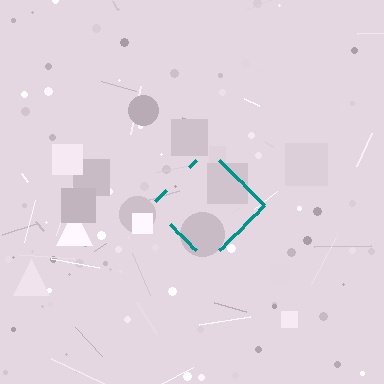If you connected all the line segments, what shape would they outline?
They would outline a diamond.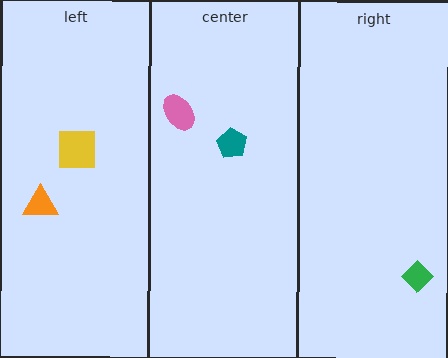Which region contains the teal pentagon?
The center region.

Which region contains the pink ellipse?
The center region.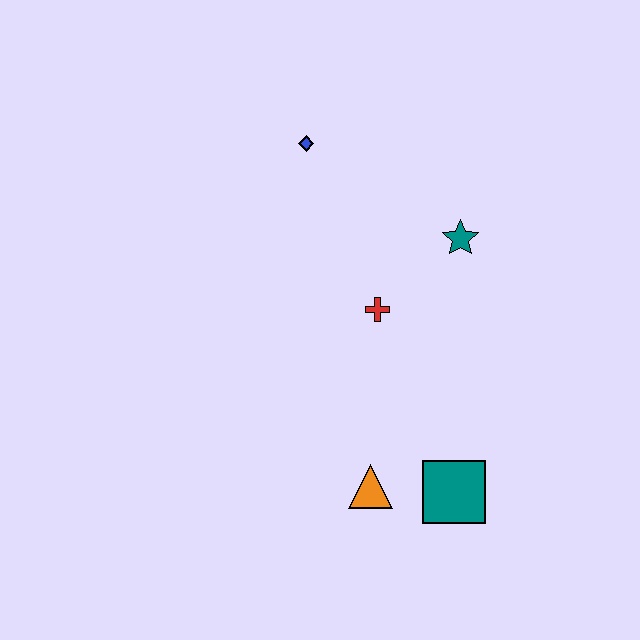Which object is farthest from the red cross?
The teal square is farthest from the red cross.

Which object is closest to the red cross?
The teal star is closest to the red cross.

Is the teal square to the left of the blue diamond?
No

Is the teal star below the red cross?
No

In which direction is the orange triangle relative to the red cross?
The orange triangle is below the red cross.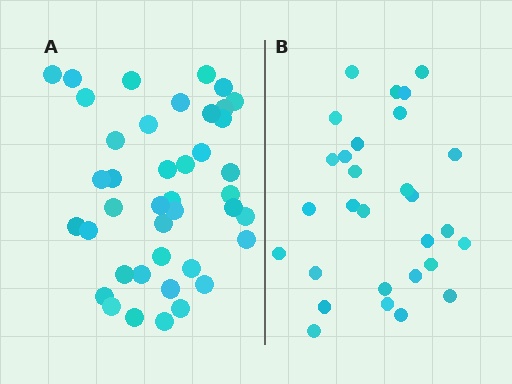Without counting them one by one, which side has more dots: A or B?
Region A (the left region) has more dots.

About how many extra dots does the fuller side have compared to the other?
Region A has roughly 12 or so more dots than region B.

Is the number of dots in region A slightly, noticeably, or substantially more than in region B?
Region A has noticeably more, but not dramatically so. The ratio is roughly 1.4 to 1.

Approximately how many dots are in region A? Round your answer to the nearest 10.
About 40 dots. (The exact count is 41, which rounds to 40.)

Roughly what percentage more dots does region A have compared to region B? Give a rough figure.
About 40% more.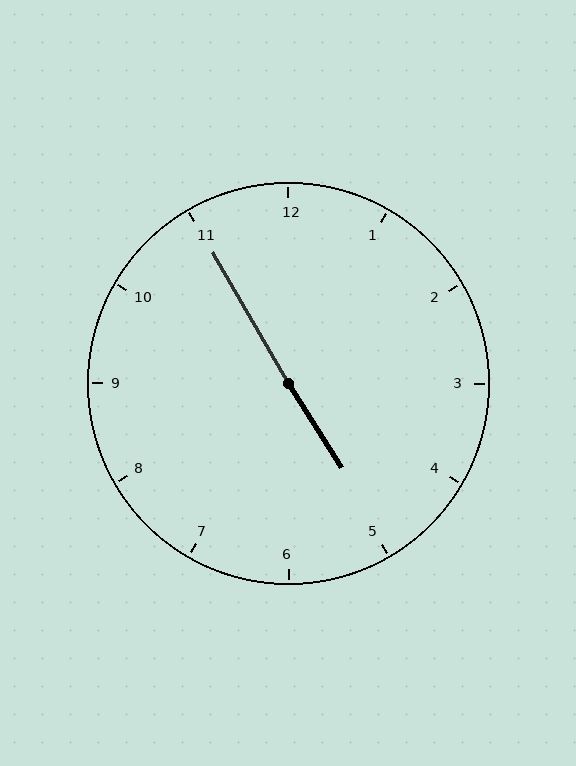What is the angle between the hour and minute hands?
Approximately 178 degrees.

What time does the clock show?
4:55.